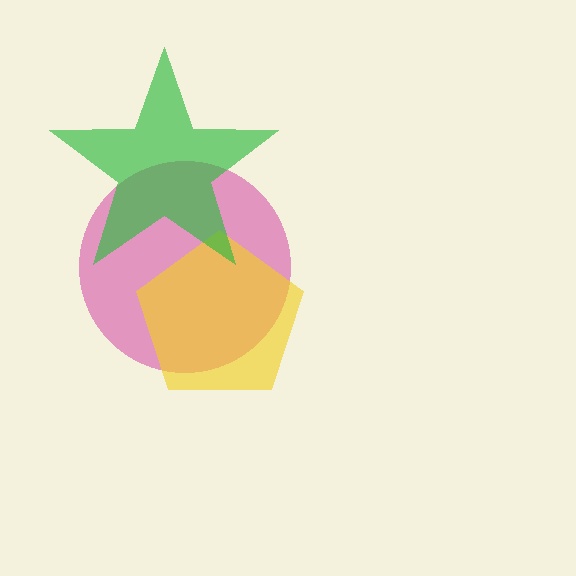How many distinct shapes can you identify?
There are 3 distinct shapes: a magenta circle, a yellow pentagon, a green star.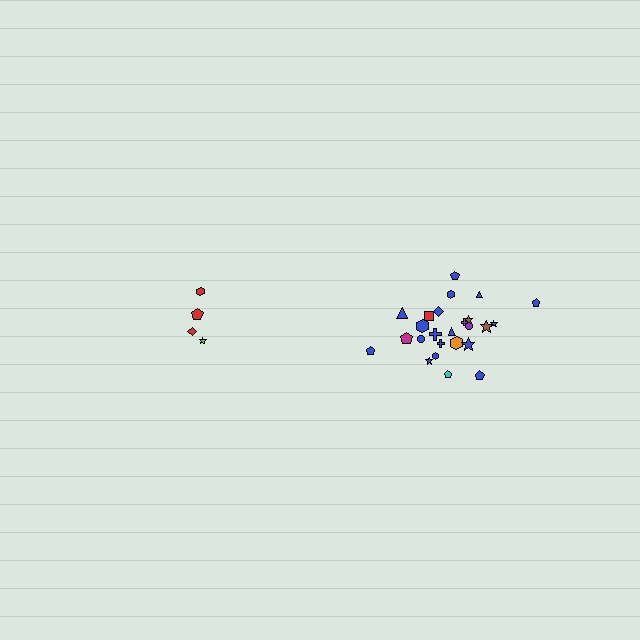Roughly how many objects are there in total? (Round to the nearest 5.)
Roughly 30 objects in total.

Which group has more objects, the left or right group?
The right group.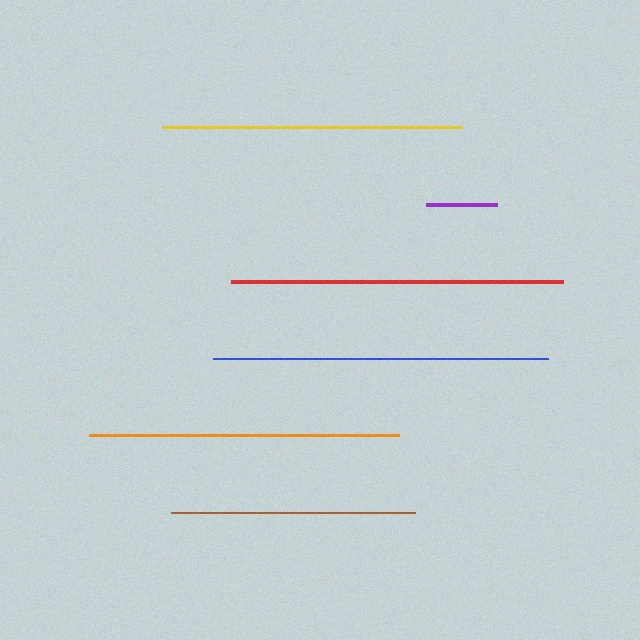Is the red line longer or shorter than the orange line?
The red line is longer than the orange line.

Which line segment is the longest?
The blue line is the longest at approximately 335 pixels.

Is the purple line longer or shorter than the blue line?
The blue line is longer than the purple line.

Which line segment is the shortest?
The purple line is the shortest at approximately 71 pixels.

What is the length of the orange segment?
The orange segment is approximately 310 pixels long.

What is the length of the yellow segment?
The yellow segment is approximately 300 pixels long.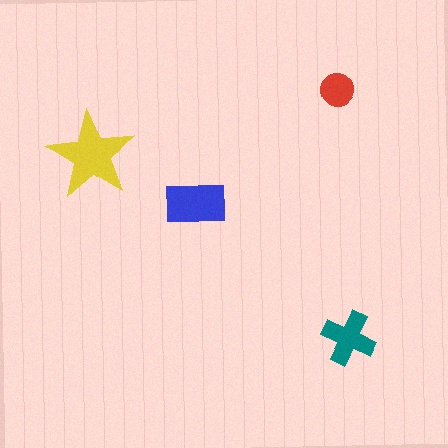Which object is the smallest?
The red circle.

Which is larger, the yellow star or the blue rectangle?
The yellow star.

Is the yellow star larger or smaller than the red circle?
Larger.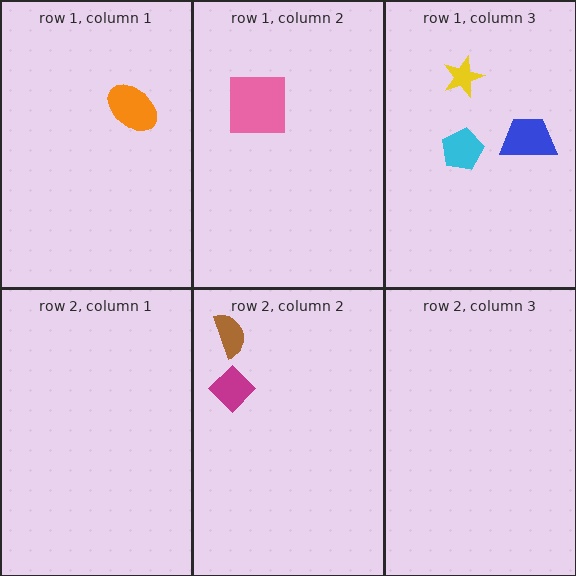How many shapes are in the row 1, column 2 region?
1.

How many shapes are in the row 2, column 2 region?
2.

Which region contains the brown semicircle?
The row 2, column 2 region.